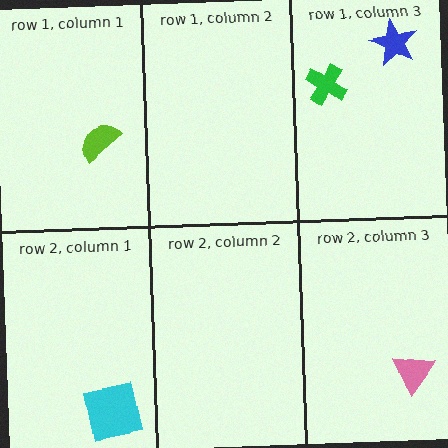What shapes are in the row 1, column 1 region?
The lime semicircle.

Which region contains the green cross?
The row 1, column 3 region.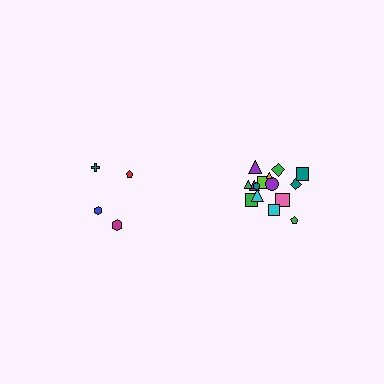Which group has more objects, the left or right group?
The right group.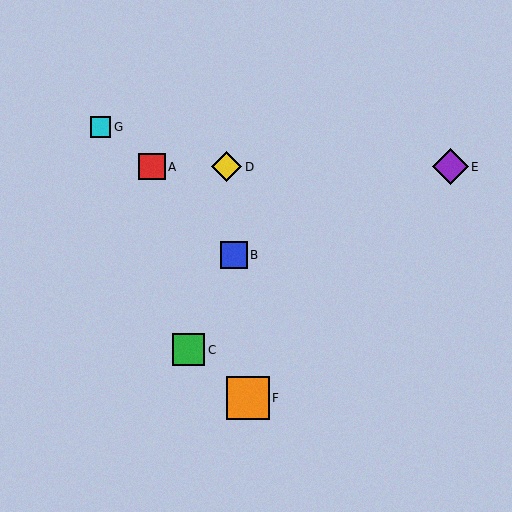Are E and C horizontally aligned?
No, E is at y≈167 and C is at y≈350.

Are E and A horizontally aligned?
Yes, both are at y≈167.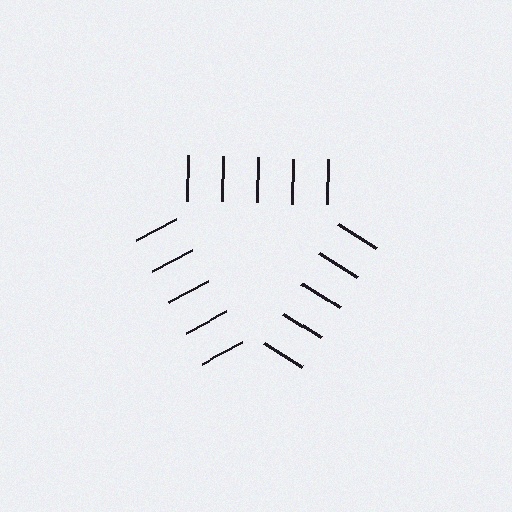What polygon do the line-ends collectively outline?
An illusory triangle — the line segments terminate on its edges but no continuous stroke is drawn.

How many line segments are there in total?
15 — 5 along each of the 3 edges.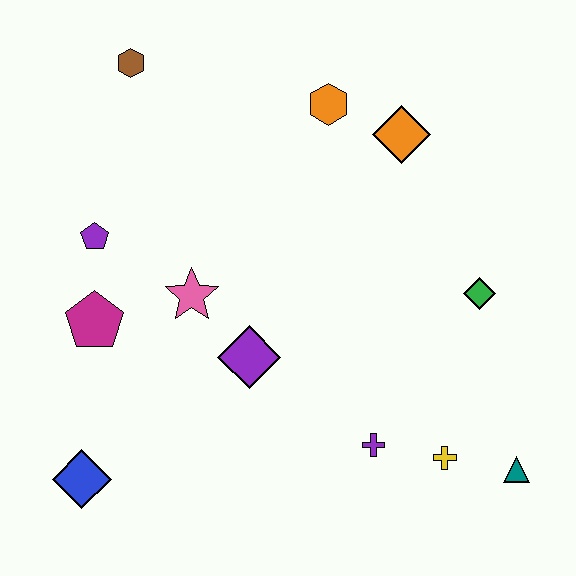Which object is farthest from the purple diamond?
The brown hexagon is farthest from the purple diamond.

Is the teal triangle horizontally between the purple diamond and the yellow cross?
No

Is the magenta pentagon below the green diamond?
Yes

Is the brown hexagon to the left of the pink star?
Yes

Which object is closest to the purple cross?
The yellow cross is closest to the purple cross.